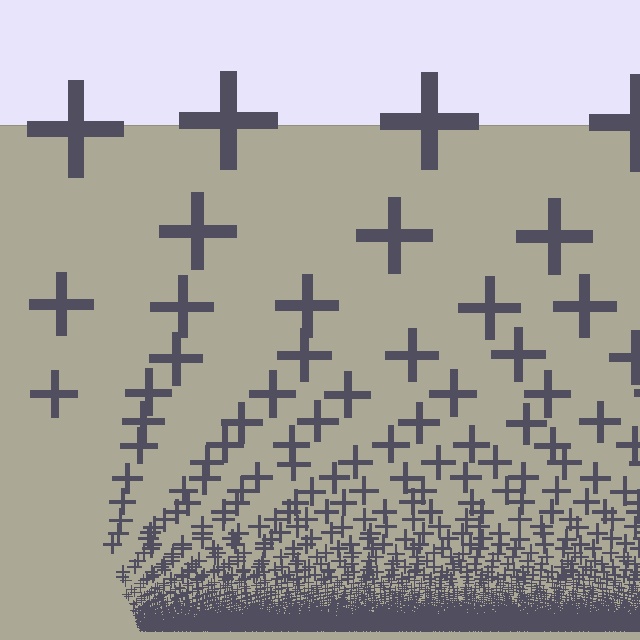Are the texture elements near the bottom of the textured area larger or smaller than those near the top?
Smaller. The gradient is inverted — elements near the bottom are smaller and denser.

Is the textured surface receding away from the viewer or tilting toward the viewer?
The surface appears to tilt toward the viewer. Texture elements get larger and sparser toward the top.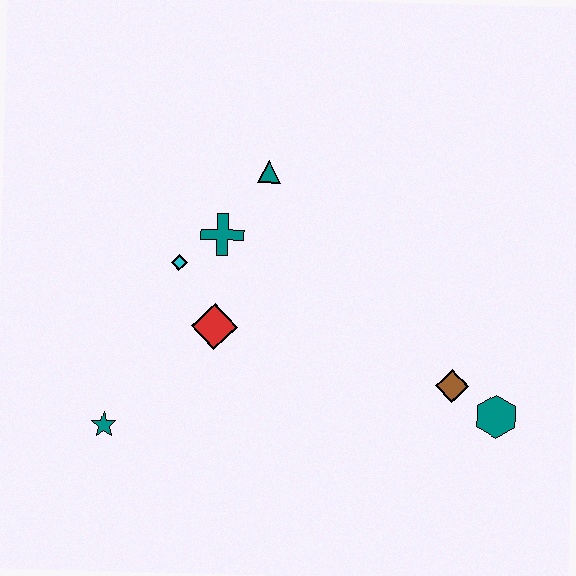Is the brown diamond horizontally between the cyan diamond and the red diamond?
No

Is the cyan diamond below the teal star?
No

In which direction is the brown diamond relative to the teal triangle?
The brown diamond is below the teal triangle.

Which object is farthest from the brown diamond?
The teal star is farthest from the brown diamond.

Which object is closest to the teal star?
The red diamond is closest to the teal star.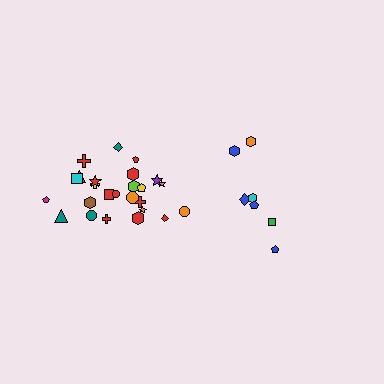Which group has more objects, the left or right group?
The left group.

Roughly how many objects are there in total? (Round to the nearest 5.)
Roughly 30 objects in total.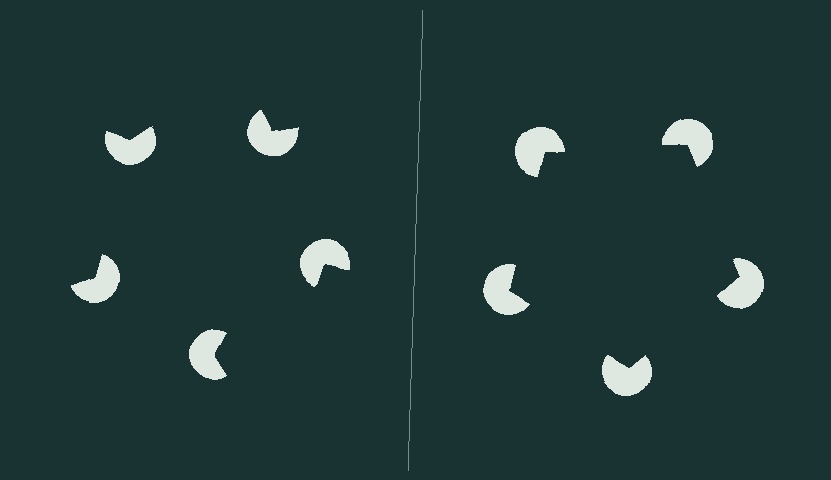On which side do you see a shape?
An illusory pentagon appears on the right side. On the left side the wedge cuts are rotated, so no coherent shape forms.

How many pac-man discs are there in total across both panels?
10 — 5 on each side.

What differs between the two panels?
The pac-man discs are positioned identically on both sides; only the wedge orientations differ. On the right they align to a pentagon; on the left they are misaligned.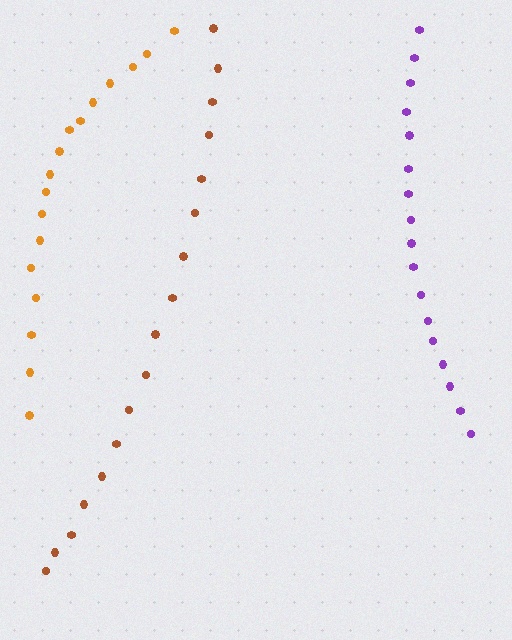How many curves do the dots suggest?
There are 3 distinct paths.